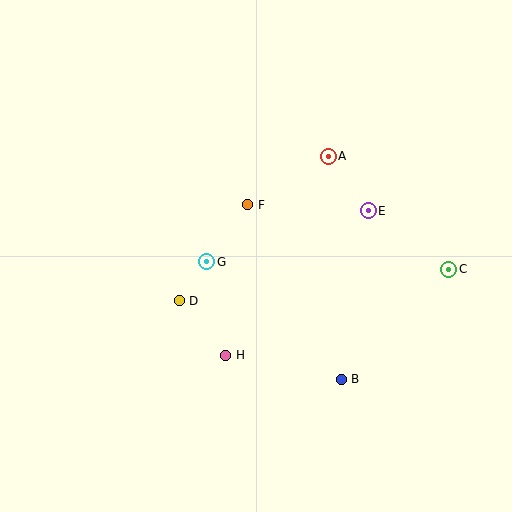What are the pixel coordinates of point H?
Point H is at (226, 355).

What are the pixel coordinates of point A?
Point A is at (328, 156).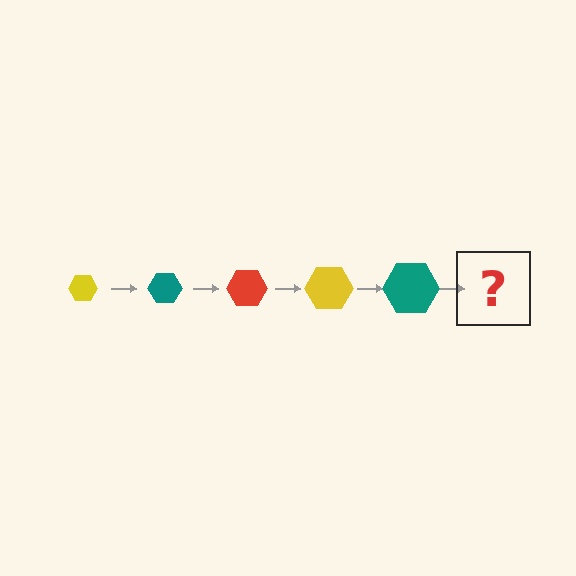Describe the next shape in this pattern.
It should be a red hexagon, larger than the previous one.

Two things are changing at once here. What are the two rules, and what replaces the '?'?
The two rules are that the hexagon grows larger each step and the color cycles through yellow, teal, and red. The '?' should be a red hexagon, larger than the previous one.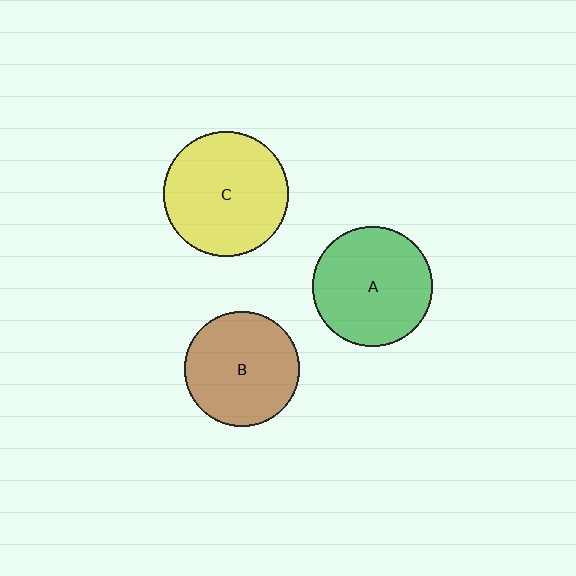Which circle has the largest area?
Circle C (yellow).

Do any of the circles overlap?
No, none of the circles overlap.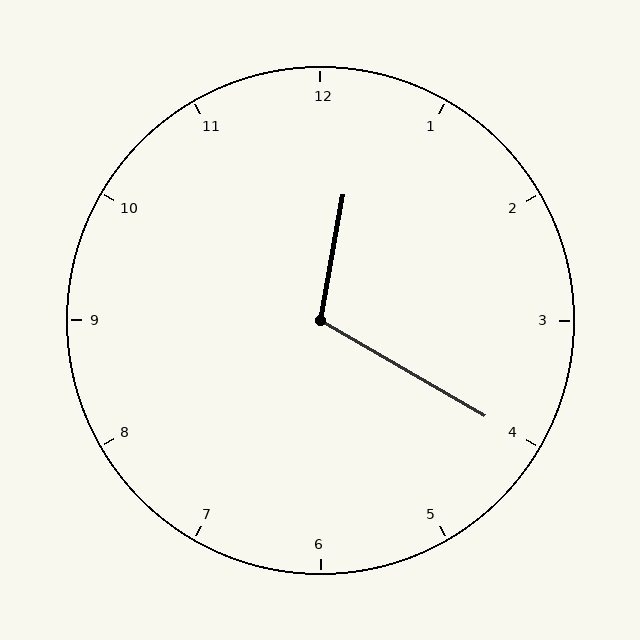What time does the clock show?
12:20.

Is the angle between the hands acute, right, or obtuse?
It is obtuse.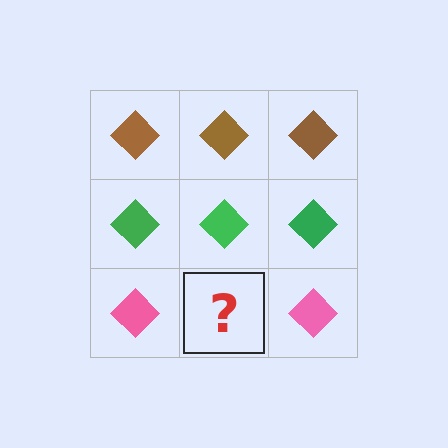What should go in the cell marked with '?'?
The missing cell should contain a pink diamond.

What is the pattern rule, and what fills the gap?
The rule is that each row has a consistent color. The gap should be filled with a pink diamond.